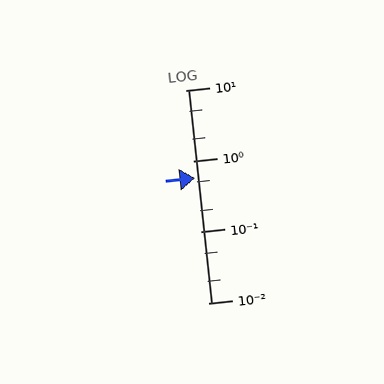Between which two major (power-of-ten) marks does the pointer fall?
The pointer is between 0.1 and 1.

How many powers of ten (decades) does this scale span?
The scale spans 3 decades, from 0.01 to 10.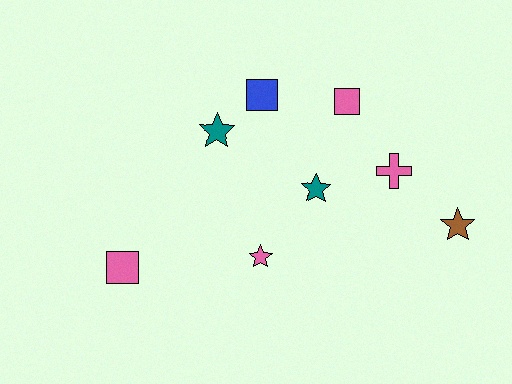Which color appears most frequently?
Pink, with 4 objects.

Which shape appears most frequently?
Star, with 4 objects.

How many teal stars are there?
There are 2 teal stars.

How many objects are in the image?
There are 8 objects.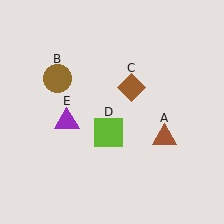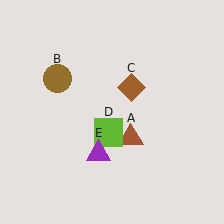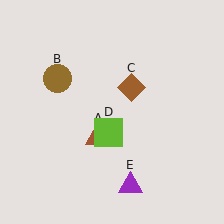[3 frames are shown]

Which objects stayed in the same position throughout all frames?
Brown circle (object B) and brown diamond (object C) and lime square (object D) remained stationary.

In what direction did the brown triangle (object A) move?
The brown triangle (object A) moved left.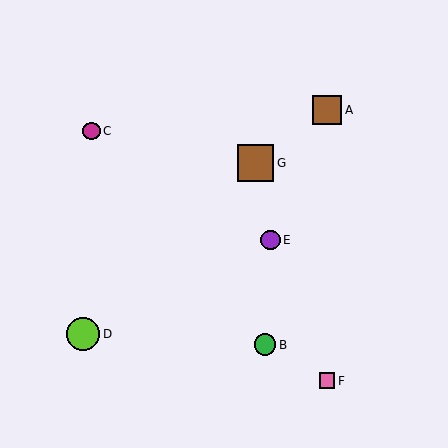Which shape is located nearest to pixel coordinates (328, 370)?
The pink square (labeled F) at (327, 381) is nearest to that location.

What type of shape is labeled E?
Shape E is a purple circle.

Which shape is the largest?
The brown square (labeled G) is the largest.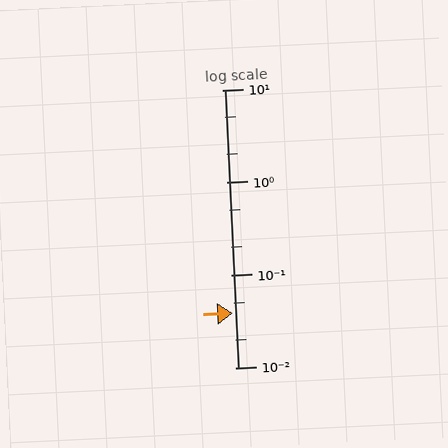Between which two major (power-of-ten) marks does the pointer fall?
The pointer is between 0.01 and 0.1.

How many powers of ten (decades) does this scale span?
The scale spans 3 decades, from 0.01 to 10.